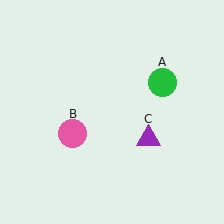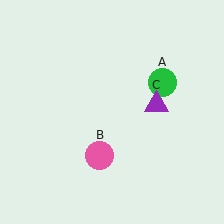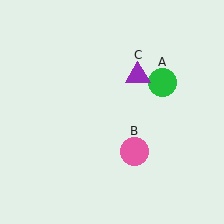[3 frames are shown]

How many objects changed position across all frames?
2 objects changed position: pink circle (object B), purple triangle (object C).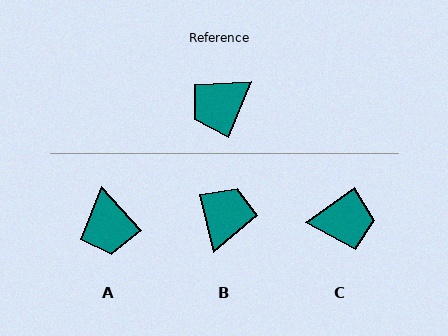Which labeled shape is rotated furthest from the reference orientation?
C, about 148 degrees away.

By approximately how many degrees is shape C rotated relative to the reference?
Approximately 148 degrees counter-clockwise.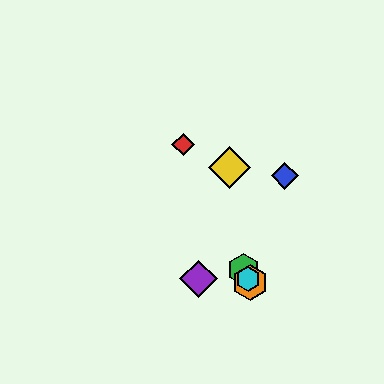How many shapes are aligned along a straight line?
4 shapes (the red diamond, the green hexagon, the orange hexagon, the cyan hexagon) are aligned along a straight line.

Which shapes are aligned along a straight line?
The red diamond, the green hexagon, the orange hexagon, the cyan hexagon are aligned along a straight line.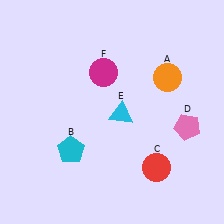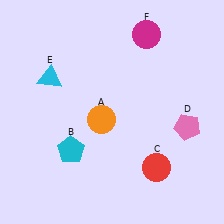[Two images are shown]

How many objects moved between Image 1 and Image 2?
3 objects moved between the two images.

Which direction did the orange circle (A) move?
The orange circle (A) moved left.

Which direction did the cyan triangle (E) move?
The cyan triangle (E) moved left.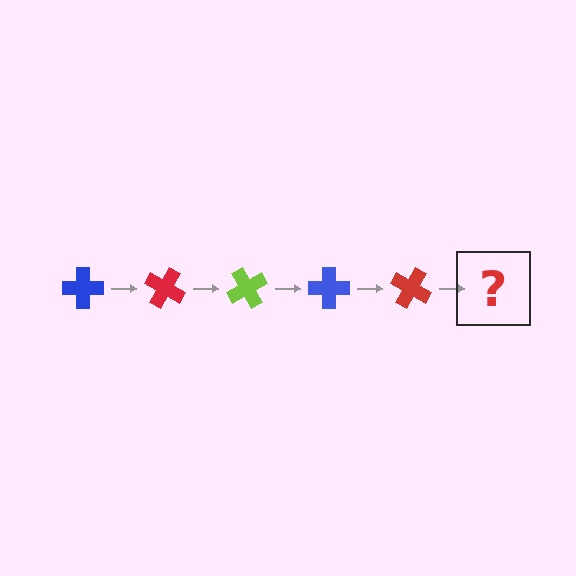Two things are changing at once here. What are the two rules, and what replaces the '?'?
The two rules are that it rotates 30 degrees each step and the color cycles through blue, red, and lime. The '?' should be a lime cross, rotated 150 degrees from the start.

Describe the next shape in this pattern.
It should be a lime cross, rotated 150 degrees from the start.